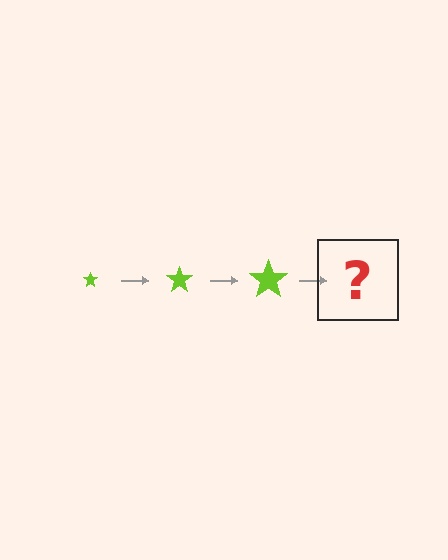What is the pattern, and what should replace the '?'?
The pattern is that the star gets progressively larger each step. The '?' should be a lime star, larger than the previous one.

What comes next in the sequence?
The next element should be a lime star, larger than the previous one.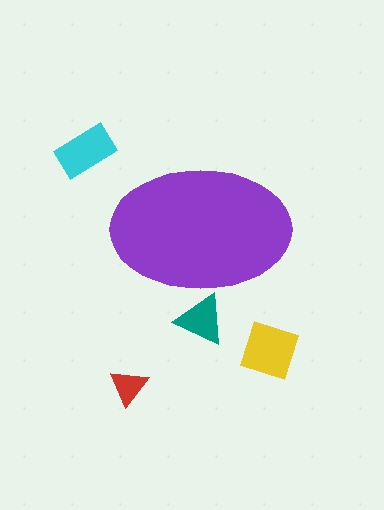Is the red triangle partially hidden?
No, the red triangle is fully visible.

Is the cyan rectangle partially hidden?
No, the cyan rectangle is fully visible.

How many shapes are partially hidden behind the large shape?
1 shape is partially hidden.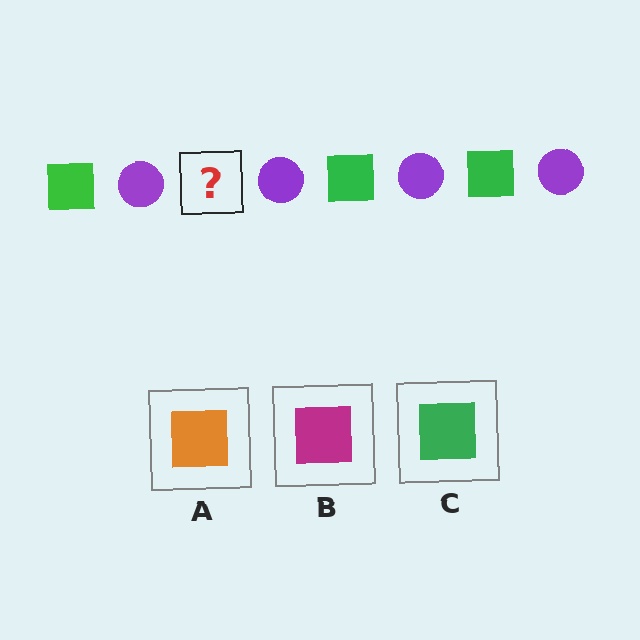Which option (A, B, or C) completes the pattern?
C.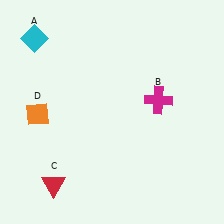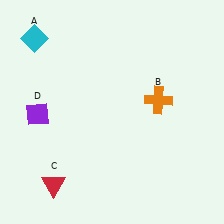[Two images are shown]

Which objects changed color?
B changed from magenta to orange. D changed from orange to purple.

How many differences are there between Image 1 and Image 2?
There are 2 differences between the two images.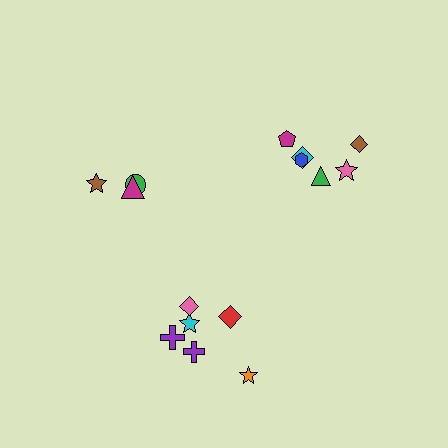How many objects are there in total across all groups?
There are 15 objects.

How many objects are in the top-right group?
There are 6 objects.